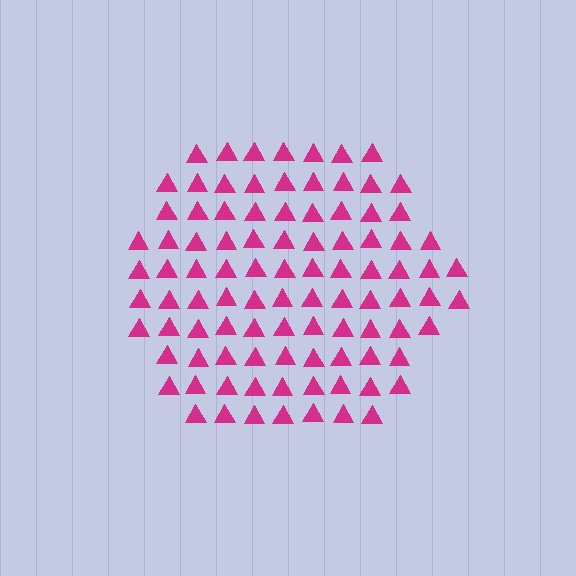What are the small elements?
The small elements are triangles.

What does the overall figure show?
The overall figure shows a hexagon.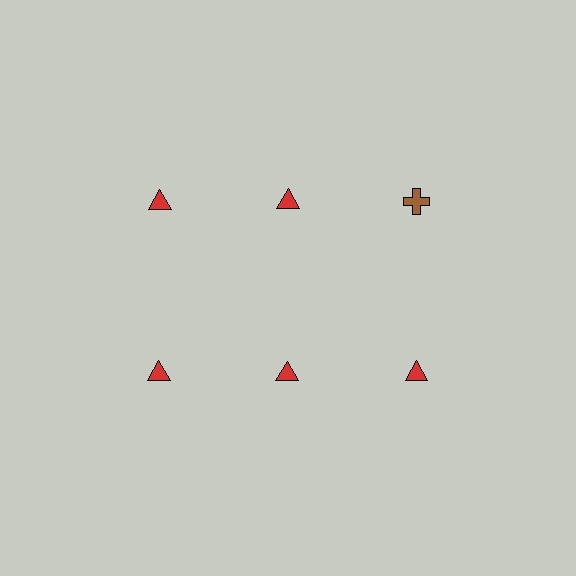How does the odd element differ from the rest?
It differs in both color (brown instead of red) and shape (cross instead of triangle).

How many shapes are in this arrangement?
There are 6 shapes arranged in a grid pattern.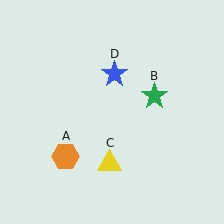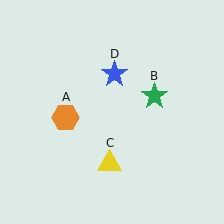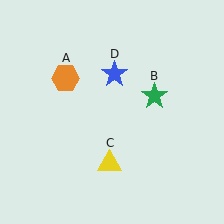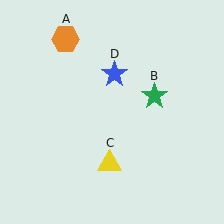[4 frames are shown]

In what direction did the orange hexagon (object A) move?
The orange hexagon (object A) moved up.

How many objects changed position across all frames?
1 object changed position: orange hexagon (object A).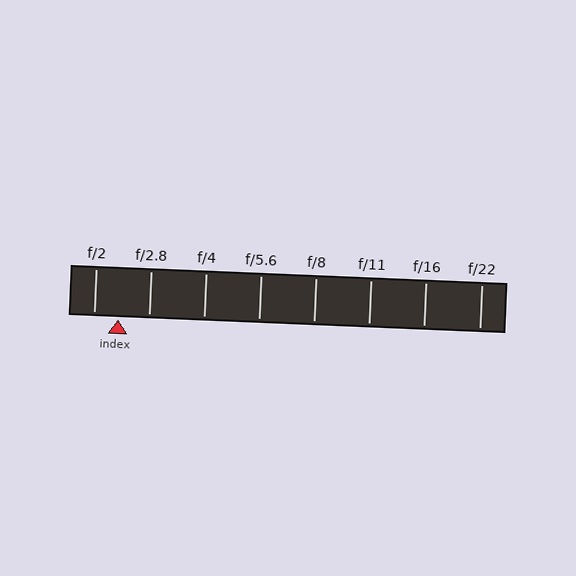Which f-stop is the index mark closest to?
The index mark is closest to f/2.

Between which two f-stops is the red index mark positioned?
The index mark is between f/2 and f/2.8.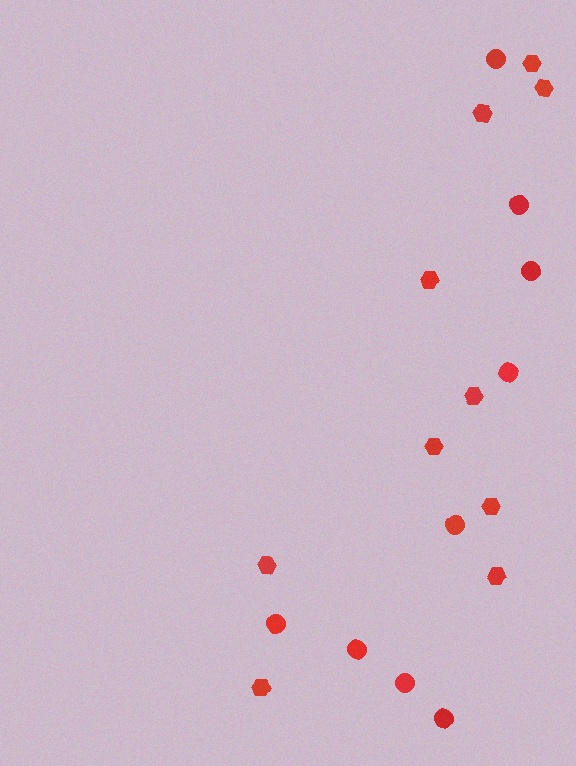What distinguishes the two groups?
There are 2 groups: one group of hexagons (10) and one group of circles (9).